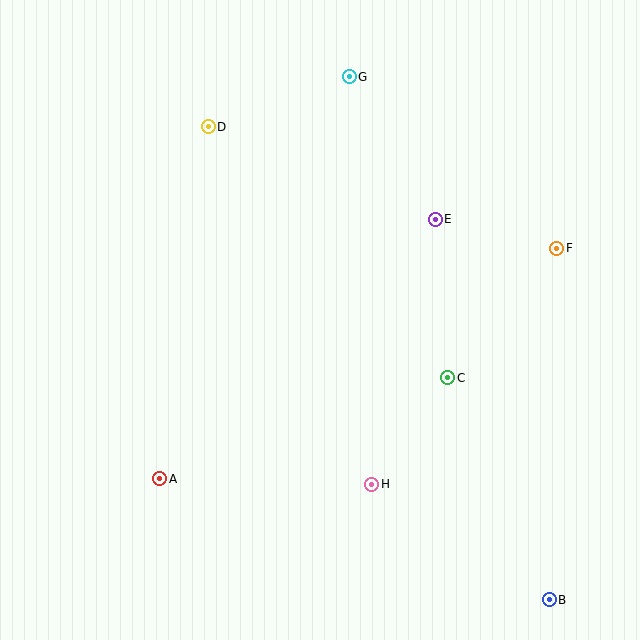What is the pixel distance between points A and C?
The distance between A and C is 305 pixels.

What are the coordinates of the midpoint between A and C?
The midpoint between A and C is at (304, 428).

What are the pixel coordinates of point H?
Point H is at (372, 484).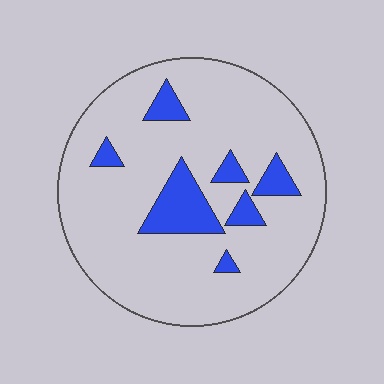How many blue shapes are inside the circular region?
7.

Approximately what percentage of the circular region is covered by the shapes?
Approximately 15%.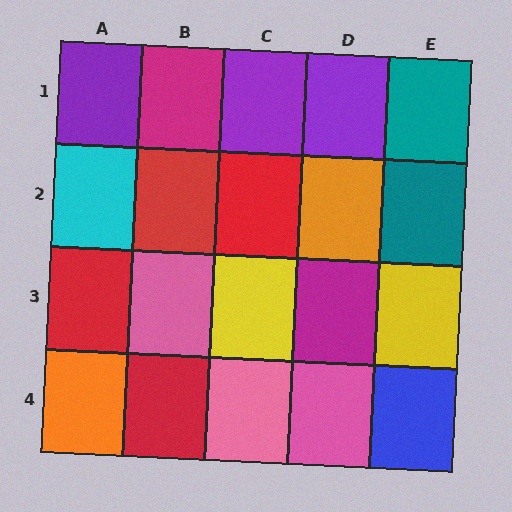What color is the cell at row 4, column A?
Orange.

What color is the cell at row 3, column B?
Pink.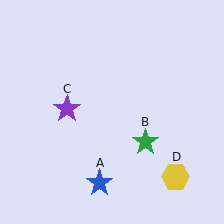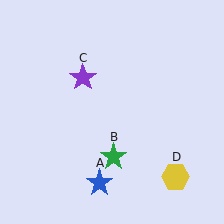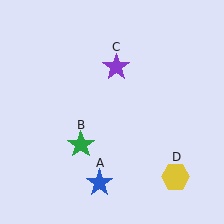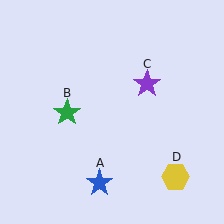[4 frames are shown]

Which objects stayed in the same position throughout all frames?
Blue star (object A) and yellow hexagon (object D) remained stationary.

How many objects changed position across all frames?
2 objects changed position: green star (object B), purple star (object C).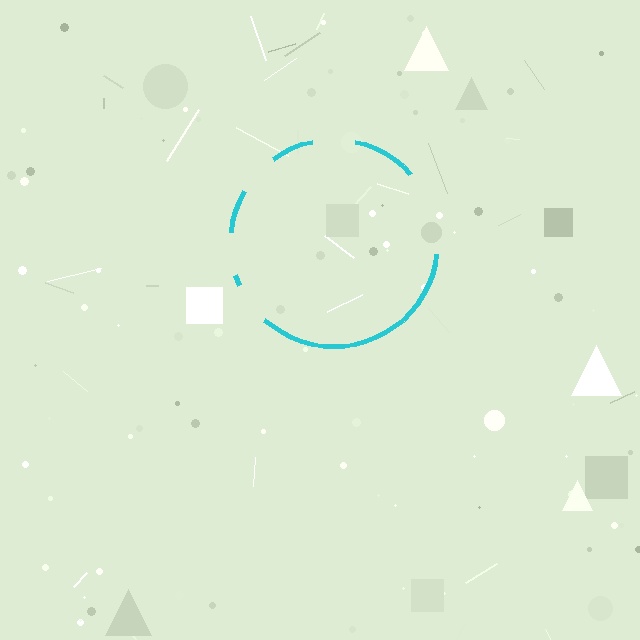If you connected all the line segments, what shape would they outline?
They would outline a circle.